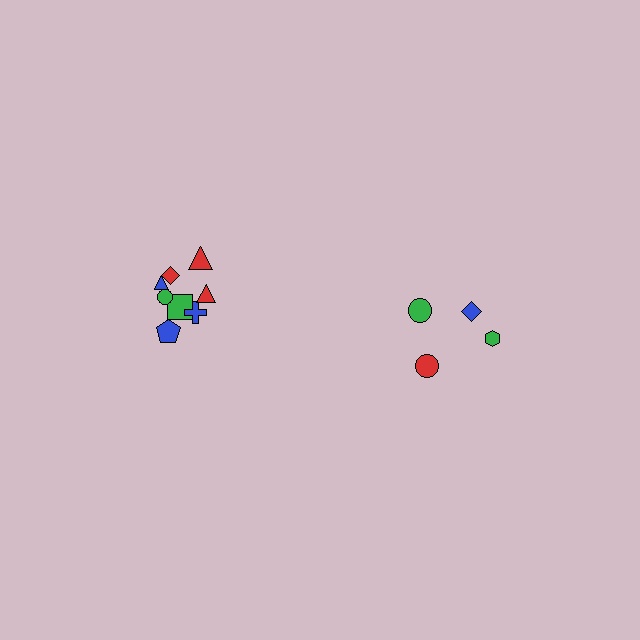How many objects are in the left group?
There are 8 objects.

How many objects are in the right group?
There are 4 objects.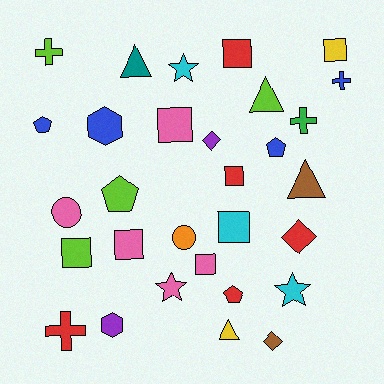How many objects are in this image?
There are 30 objects.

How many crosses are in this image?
There are 4 crosses.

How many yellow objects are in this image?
There are 2 yellow objects.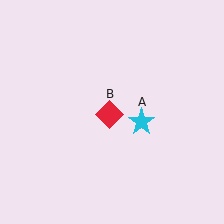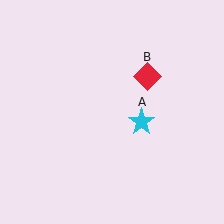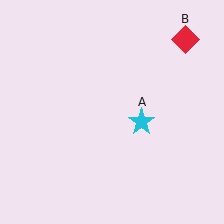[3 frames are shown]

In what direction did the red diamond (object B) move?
The red diamond (object B) moved up and to the right.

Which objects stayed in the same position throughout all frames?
Cyan star (object A) remained stationary.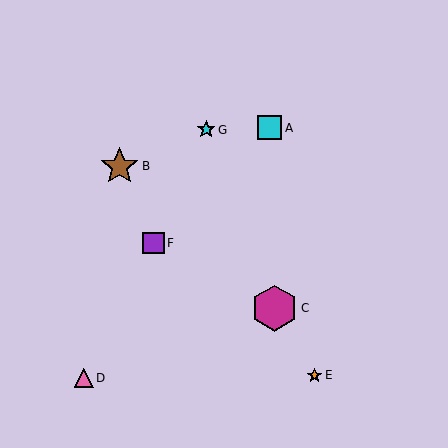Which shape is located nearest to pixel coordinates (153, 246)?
The purple square (labeled F) at (154, 243) is nearest to that location.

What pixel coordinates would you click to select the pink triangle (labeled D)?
Click at (84, 378) to select the pink triangle D.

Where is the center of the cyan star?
The center of the cyan star is at (206, 130).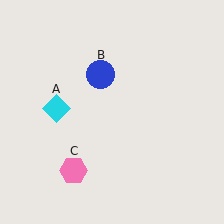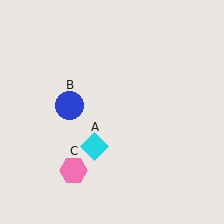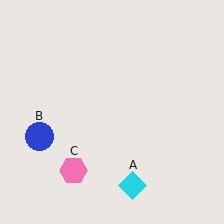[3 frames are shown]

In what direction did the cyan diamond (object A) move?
The cyan diamond (object A) moved down and to the right.